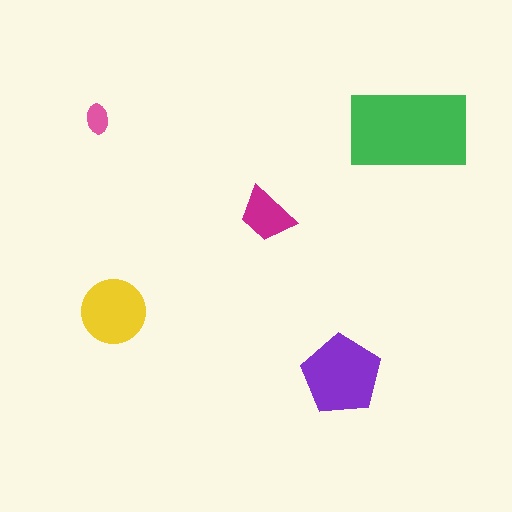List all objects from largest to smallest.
The green rectangle, the purple pentagon, the yellow circle, the magenta trapezoid, the pink ellipse.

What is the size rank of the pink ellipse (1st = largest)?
5th.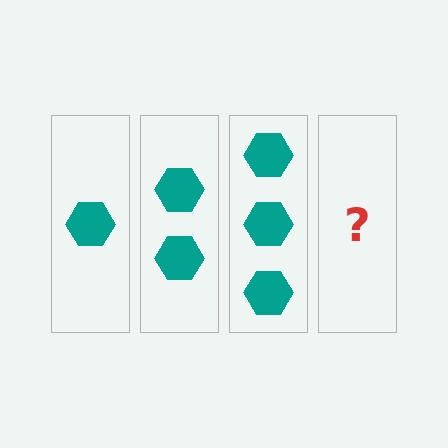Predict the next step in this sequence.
The next step is 4 hexagons.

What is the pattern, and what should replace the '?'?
The pattern is that each step adds one more hexagon. The '?' should be 4 hexagons.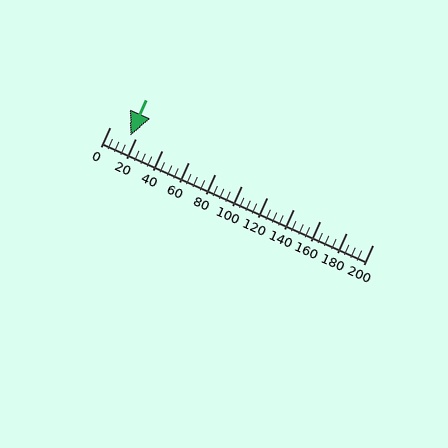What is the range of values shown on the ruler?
The ruler shows values from 0 to 200.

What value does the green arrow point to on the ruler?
The green arrow points to approximately 16.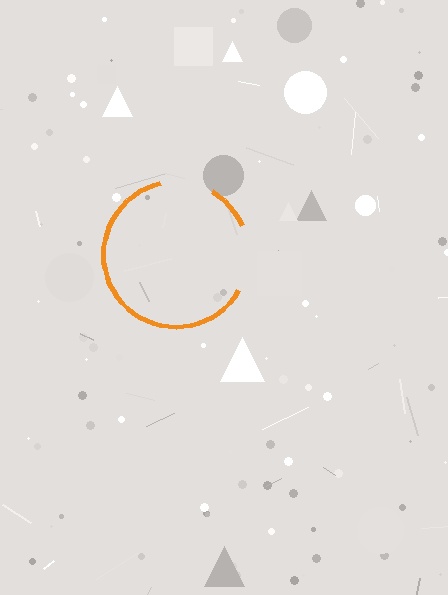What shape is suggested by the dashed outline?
The dashed outline suggests a circle.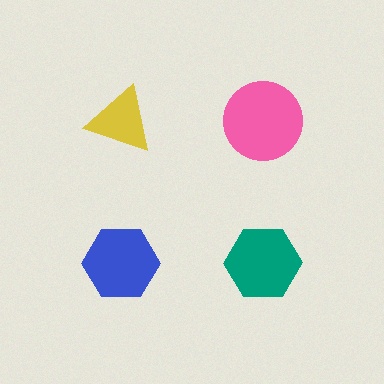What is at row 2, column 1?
A blue hexagon.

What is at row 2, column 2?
A teal hexagon.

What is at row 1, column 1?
A yellow triangle.